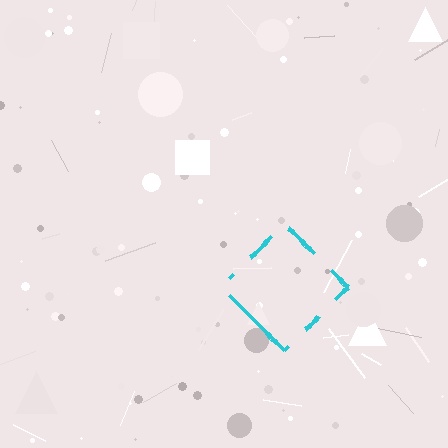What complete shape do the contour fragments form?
The contour fragments form a diamond.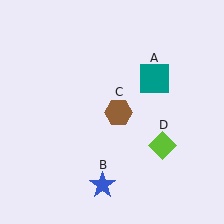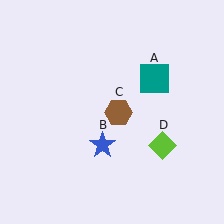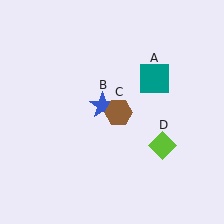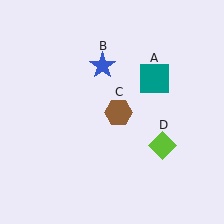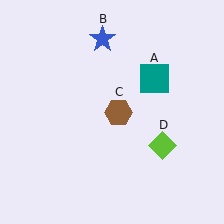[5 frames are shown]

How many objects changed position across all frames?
1 object changed position: blue star (object B).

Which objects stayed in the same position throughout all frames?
Teal square (object A) and brown hexagon (object C) and lime diamond (object D) remained stationary.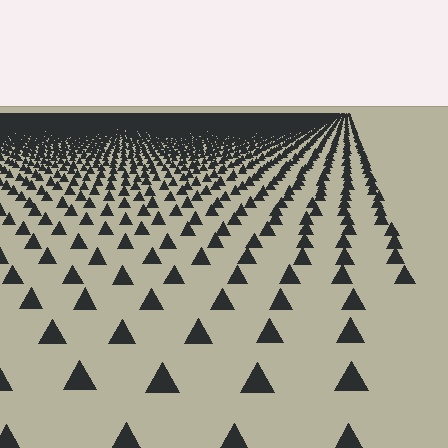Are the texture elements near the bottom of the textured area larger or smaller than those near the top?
Larger. Near the bottom, elements are closer to the viewer and appear at a bigger on-screen size.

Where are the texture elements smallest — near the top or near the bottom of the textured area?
Near the top.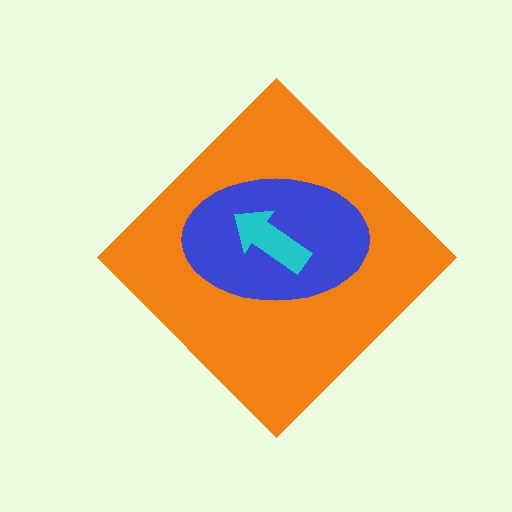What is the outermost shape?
The orange diamond.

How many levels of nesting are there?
3.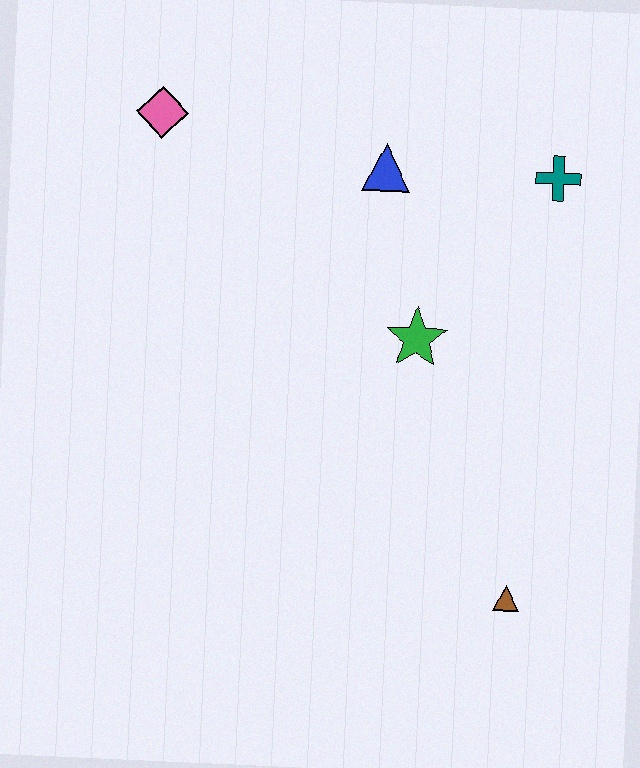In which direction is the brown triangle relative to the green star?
The brown triangle is below the green star.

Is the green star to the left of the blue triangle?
No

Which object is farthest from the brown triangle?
The pink diamond is farthest from the brown triangle.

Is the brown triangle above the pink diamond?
No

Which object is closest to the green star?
The blue triangle is closest to the green star.